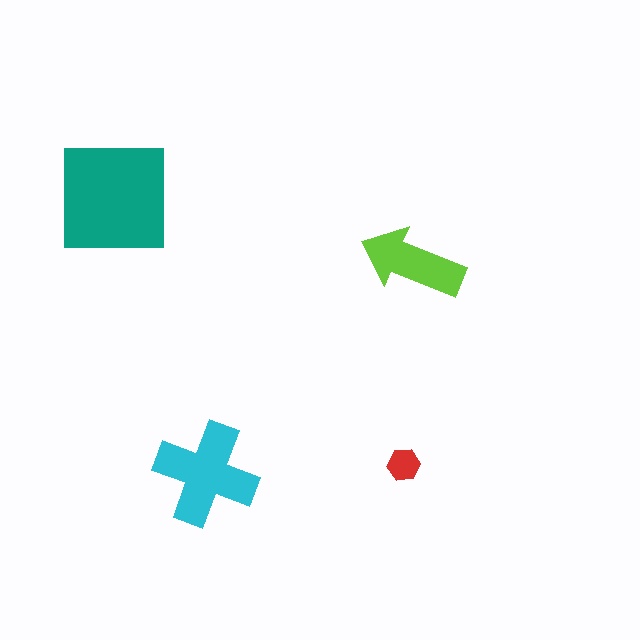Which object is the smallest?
The red hexagon.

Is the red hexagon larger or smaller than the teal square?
Smaller.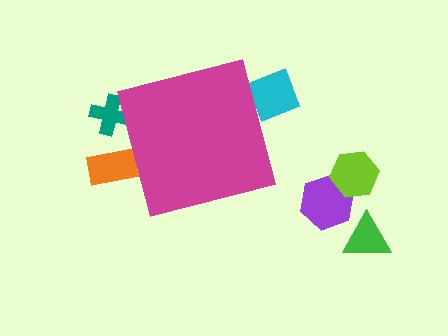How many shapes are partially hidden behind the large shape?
3 shapes are partially hidden.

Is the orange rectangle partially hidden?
Yes, the orange rectangle is partially hidden behind the magenta square.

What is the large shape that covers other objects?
A magenta square.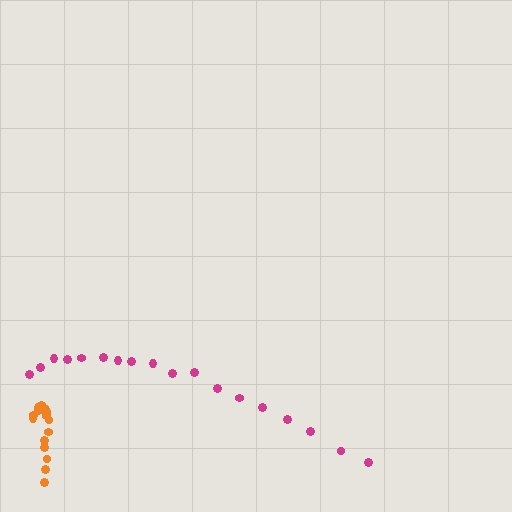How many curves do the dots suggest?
There are 2 distinct paths.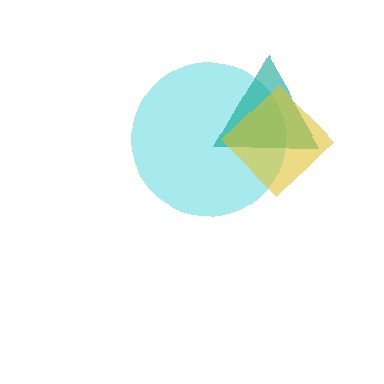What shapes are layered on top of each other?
The layered shapes are: a cyan circle, a teal triangle, a yellow diamond.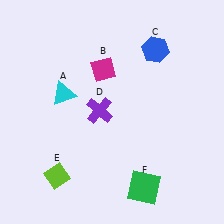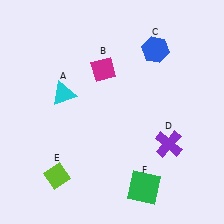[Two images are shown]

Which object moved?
The purple cross (D) moved right.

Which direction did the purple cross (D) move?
The purple cross (D) moved right.